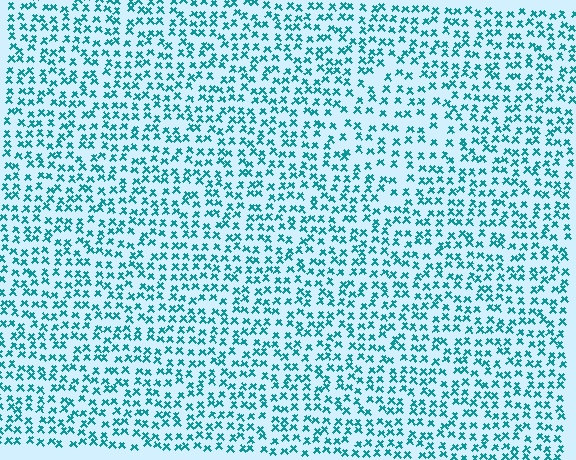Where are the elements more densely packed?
The elements are more densely packed outside the diamond boundary.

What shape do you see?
I see a diamond.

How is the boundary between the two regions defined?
The boundary is defined by a change in element density (approximately 1.5x ratio). All elements are the same color, size, and shape.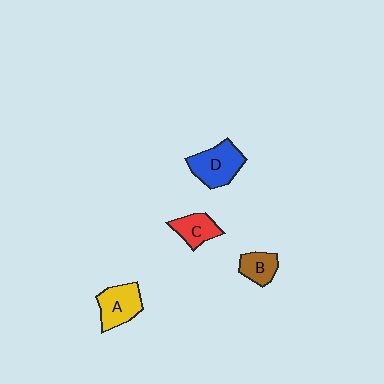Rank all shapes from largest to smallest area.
From largest to smallest: D (blue), A (yellow), C (red), B (brown).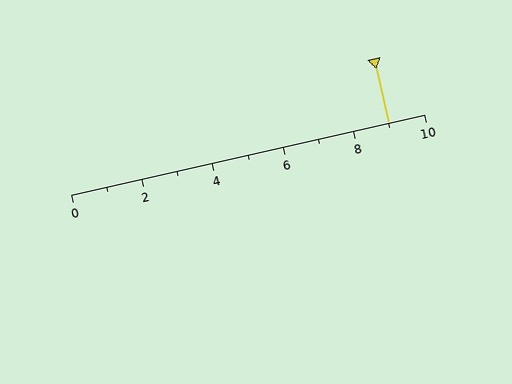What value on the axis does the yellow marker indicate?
The marker indicates approximately 9.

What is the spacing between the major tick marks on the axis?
The major ticks are spaced 2 apart.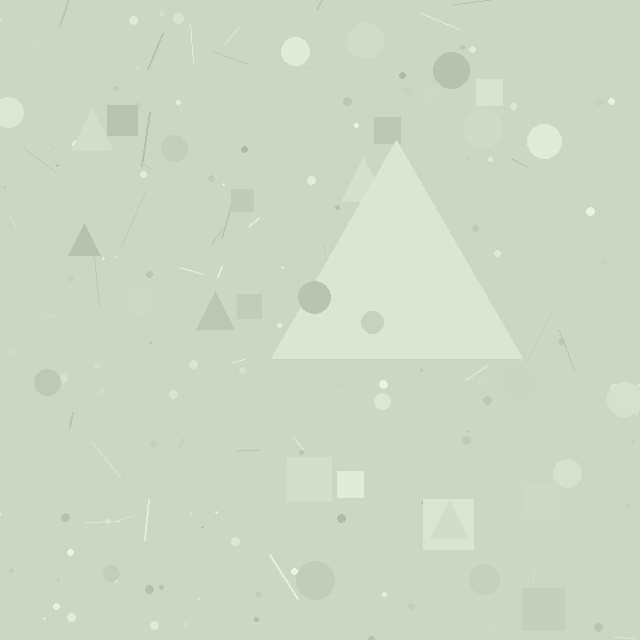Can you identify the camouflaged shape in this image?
The camouflaged shape is a triangle.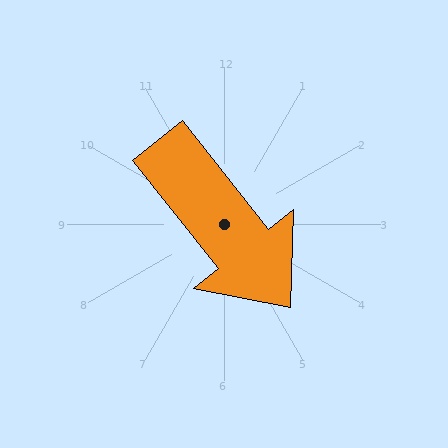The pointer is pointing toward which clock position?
Roughly 5 o'clock.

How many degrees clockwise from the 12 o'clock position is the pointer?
Approximately 142 degrees.